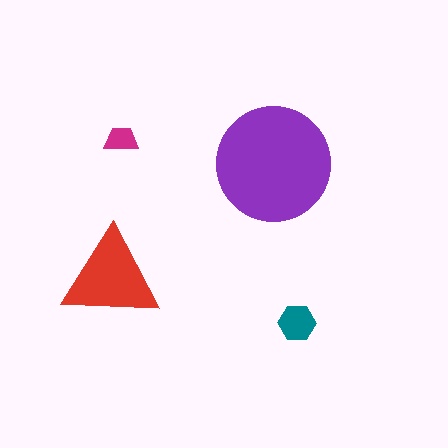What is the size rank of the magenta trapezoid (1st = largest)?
4th.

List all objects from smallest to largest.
The magenta trapezoid, the teal hexagon, the red triangle, the purple circle.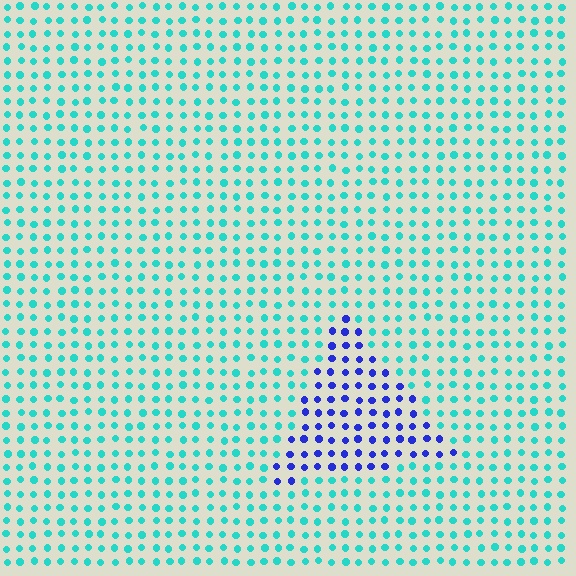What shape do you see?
I see a triangle.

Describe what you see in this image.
The image is filled with small cyan elements in a uniform arrangement. A triangle-shaped region is visible where the elements are tinted to a slightly different hue, forming a subtle color boundary.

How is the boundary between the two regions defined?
The boundary is defined purely by a slight shift in hue (about 63 degrees). Spacing, size, and orientation are identical on both sides.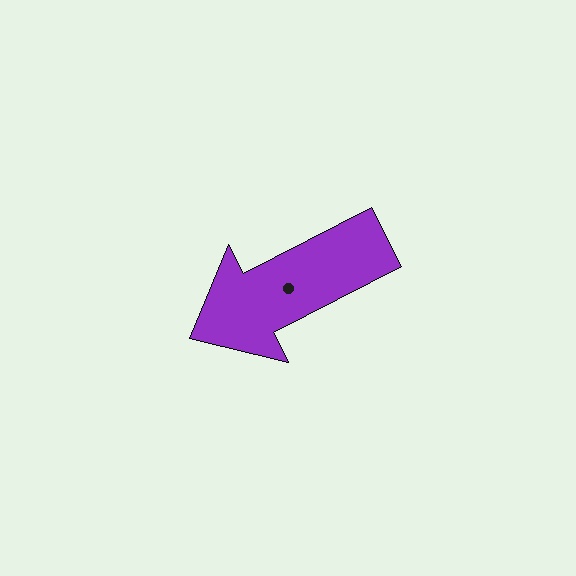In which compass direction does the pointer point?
Southwest.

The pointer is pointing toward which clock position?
Roughly 8 o'clock.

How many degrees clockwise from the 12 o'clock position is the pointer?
Approximately 243 degrees.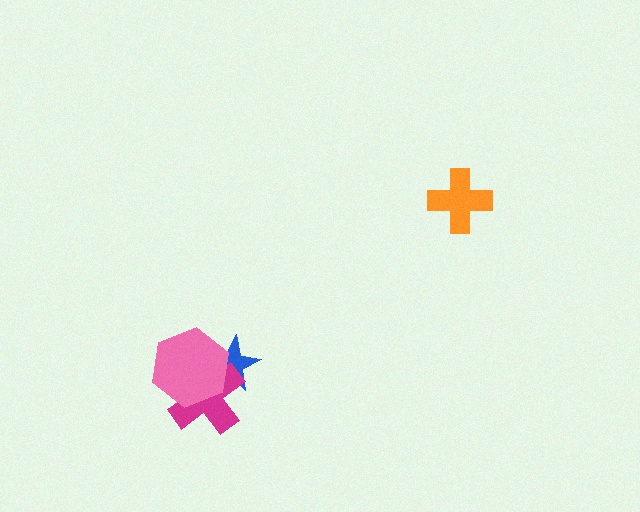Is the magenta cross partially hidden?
Yes, it is partially covered by another shape.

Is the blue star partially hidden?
Yes, it is partially covered by another shape.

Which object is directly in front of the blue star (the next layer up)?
The magenta cross is directly in front of the blue star.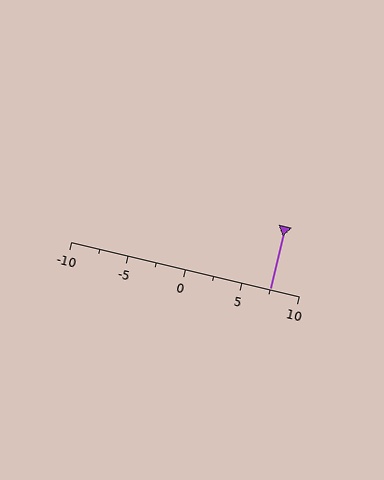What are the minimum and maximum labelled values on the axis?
The axis runs from -10 to 10.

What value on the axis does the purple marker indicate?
The marker indicates approximately 7.5.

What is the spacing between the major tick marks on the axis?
The major ticks are spaced 5 apart.